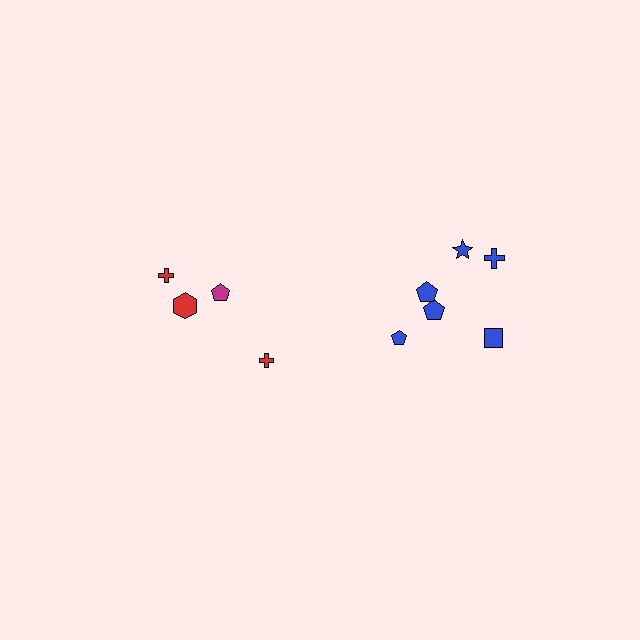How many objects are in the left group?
There are 4 objects.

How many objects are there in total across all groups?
There are 10 objects.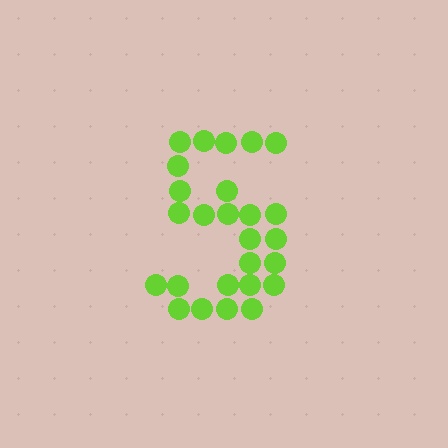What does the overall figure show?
The overall figure shows the digit 5.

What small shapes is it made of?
It is made of small circles.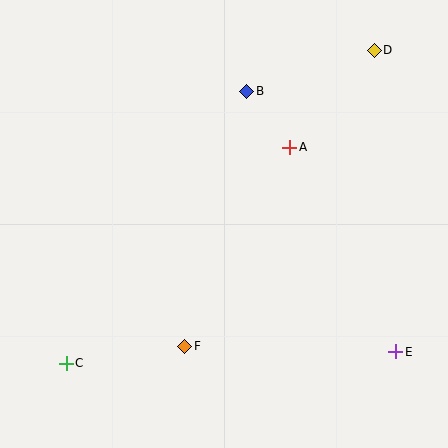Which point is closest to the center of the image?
Point A at (290, 147) is closest to the center.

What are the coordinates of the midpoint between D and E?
The midpoint between D and E is at (385, 201).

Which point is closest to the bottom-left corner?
Point C is closest to the bottom-left corner.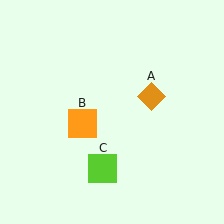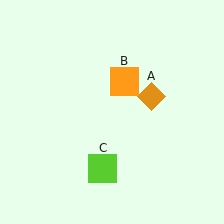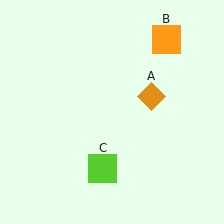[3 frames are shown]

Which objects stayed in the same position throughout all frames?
Orange diamond (object A) and lime square (object C) remained stationary.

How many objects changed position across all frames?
1 object changed position: orange square (object B).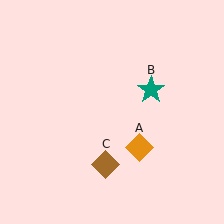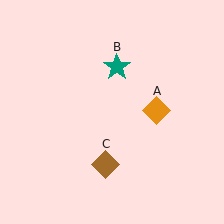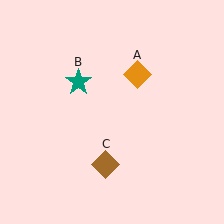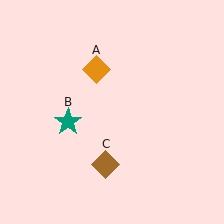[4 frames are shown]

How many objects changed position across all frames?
2 objects changed position: orange diamond (object A), teal star (object B).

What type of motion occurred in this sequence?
The orange diamond (object A), teal star (object B) rotated counterclockwise around the center of the scene.